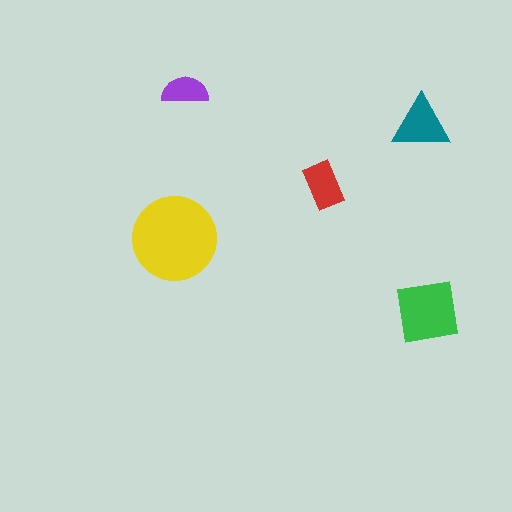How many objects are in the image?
There are 5 objects in the image.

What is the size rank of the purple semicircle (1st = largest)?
5th.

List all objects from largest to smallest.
The yellow circle, the green square, the teal triangle, the red rectangle, the purple semicircle.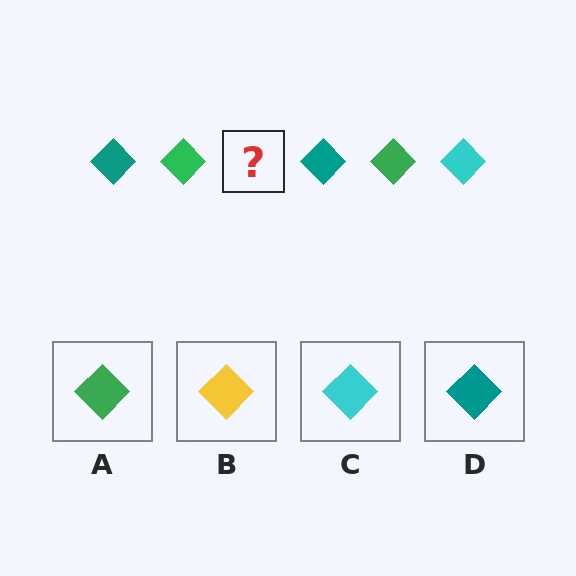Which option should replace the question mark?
Option C.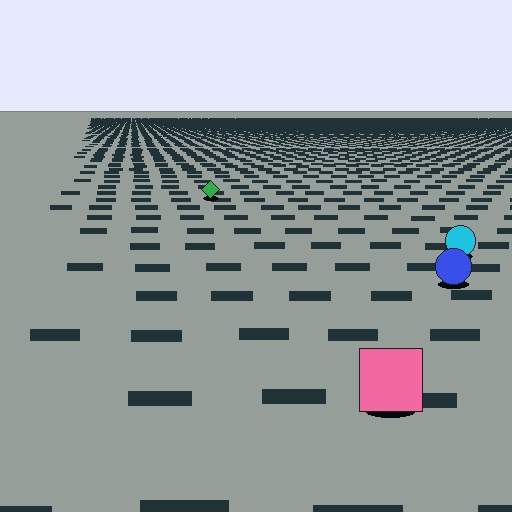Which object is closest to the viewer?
The pink square is closest. The texture marks near it are larger and more spread out.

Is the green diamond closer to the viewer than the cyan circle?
No. The cyan circle is closer — you can tell from the texture gradient: the ground texture is coarser near it.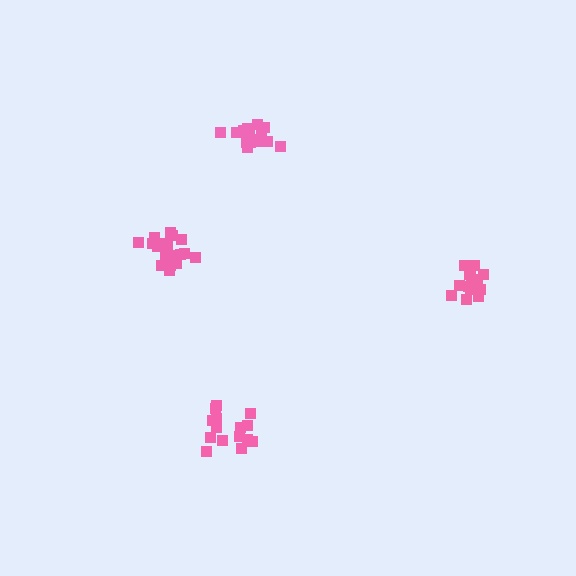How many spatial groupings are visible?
There are 4 spatial groupings.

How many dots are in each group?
Group 1: 19 dots, Group 2: 17 dots, Group 3: 15 dots, Group 4: 15 dots (66 total).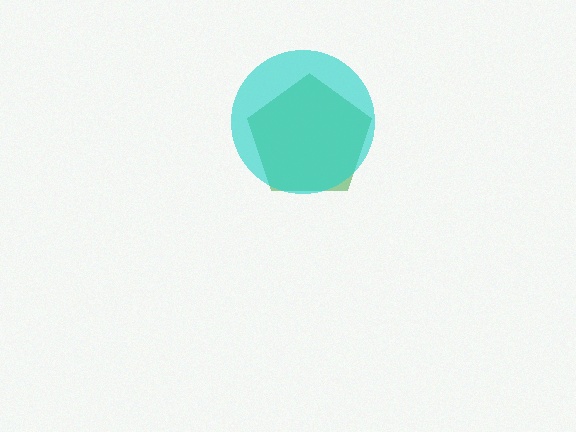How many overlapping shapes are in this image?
There are 2 overlapping shapes in the image.